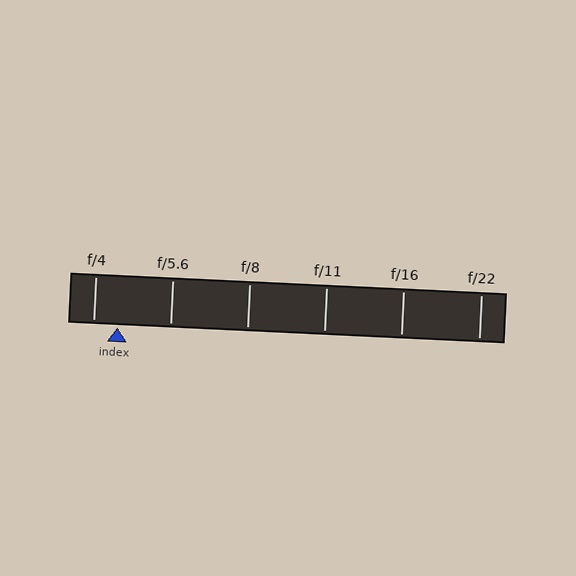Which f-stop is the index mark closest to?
The index mark is closest to f/4.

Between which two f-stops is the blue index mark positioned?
The index mark is between f/4 and f/5.6.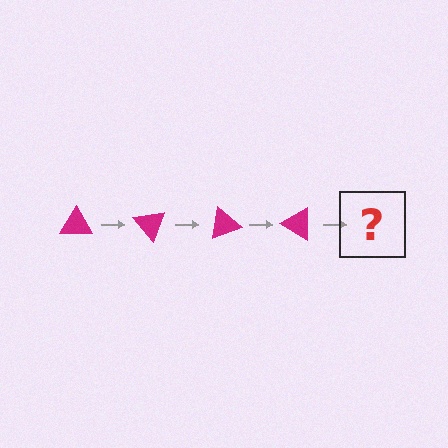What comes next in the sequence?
The next element should be a magenta triangle rotated 200 degrees.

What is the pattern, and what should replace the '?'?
The pattern is that the triangle rotates 50 degrees each step. The '?' should be a magenta triangle rotated 200 degrees.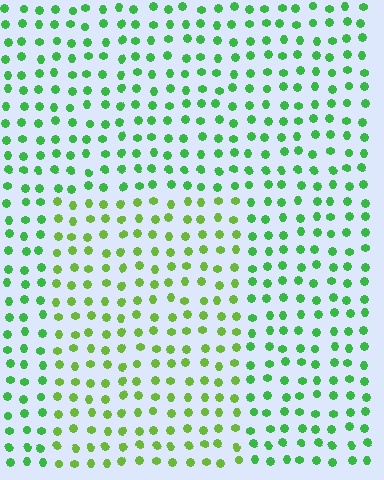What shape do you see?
I see a rectangle.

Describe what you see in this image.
The image is filled with small green elements in a uniform arrangement. A rectangle-shaped region is visible where the elements are tinted to a slightly different hue, forming a subtle color boundary.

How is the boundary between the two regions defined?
The boundary is defined purely by a slight shift in hue (about 28 degrees). Spacing, size, and orientation are identical on both sides.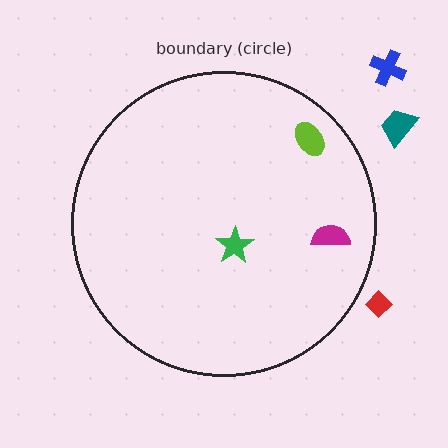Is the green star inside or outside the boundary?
Inside.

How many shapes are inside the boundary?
3 inside, 3 outside.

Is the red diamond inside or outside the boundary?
Outside.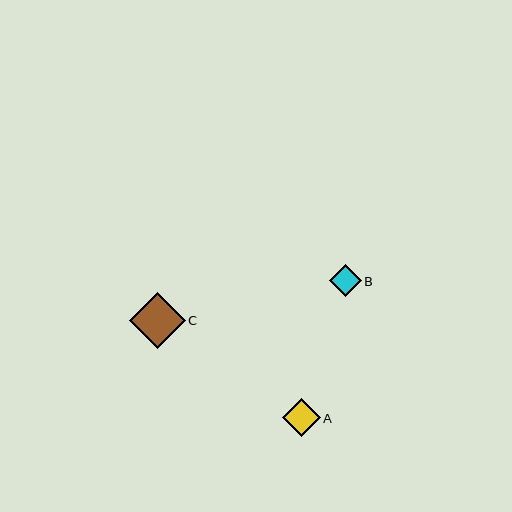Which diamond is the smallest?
Diamond B is the smallest with a size of approximately 31 pixels.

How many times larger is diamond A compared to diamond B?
Diamond A is approximately 1.2 times the size of diamond B.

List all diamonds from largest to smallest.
From largest to smallest: C, A, B.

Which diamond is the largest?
Diamond C is the largest with a size of approximately 56 pixels.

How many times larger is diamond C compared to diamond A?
Diamond C is approximately 1.5 times the size of diamond A.